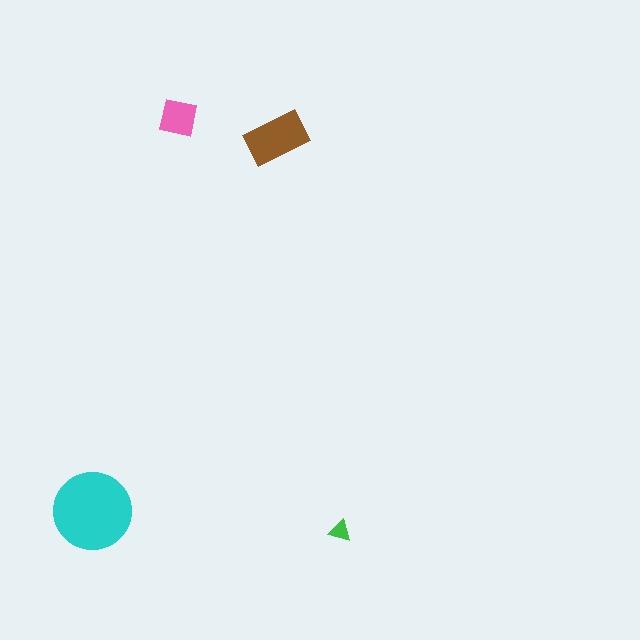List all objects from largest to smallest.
The cyan circle, the brown rectangle, the pink square, the green triangle.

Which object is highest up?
The pink square is topmost.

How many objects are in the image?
There are 4 objects in the image.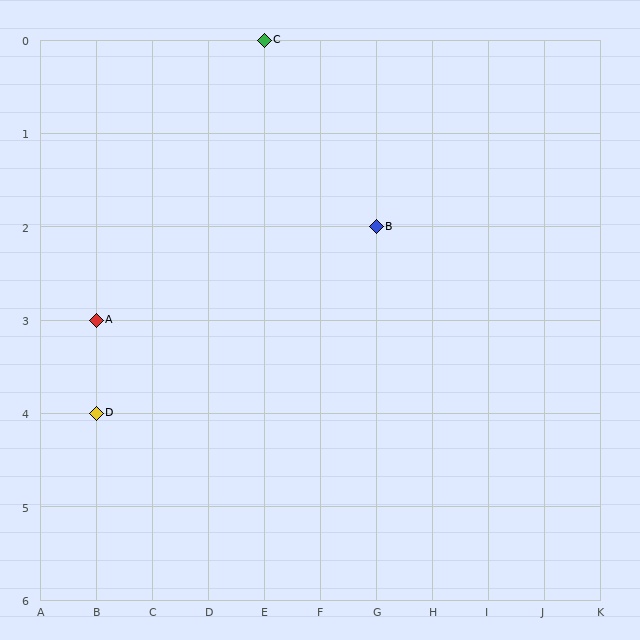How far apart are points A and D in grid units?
Points A and D are 1 row apart.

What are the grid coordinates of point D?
Point D is at grid coordinates (B, 4).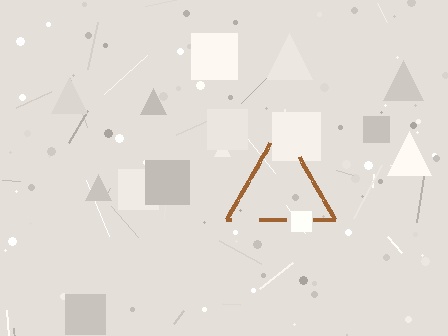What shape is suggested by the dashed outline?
The dashed outline suggests a triangle.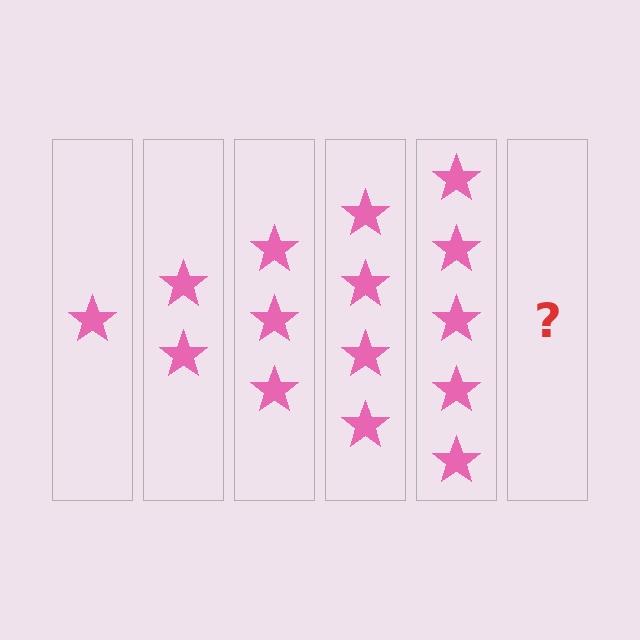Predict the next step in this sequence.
The next step is 6 stars.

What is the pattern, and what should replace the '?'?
The pattern is that each step adds one more star. The '?' should be 6 stars.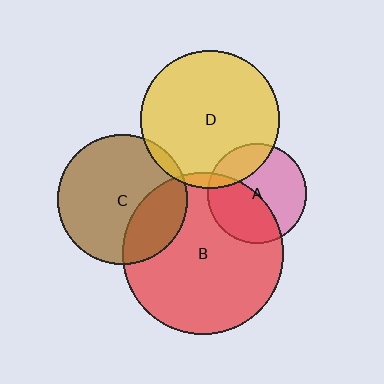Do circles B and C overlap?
Yes.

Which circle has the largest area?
Circle B (red).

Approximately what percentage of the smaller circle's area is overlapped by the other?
Approximately 30%.